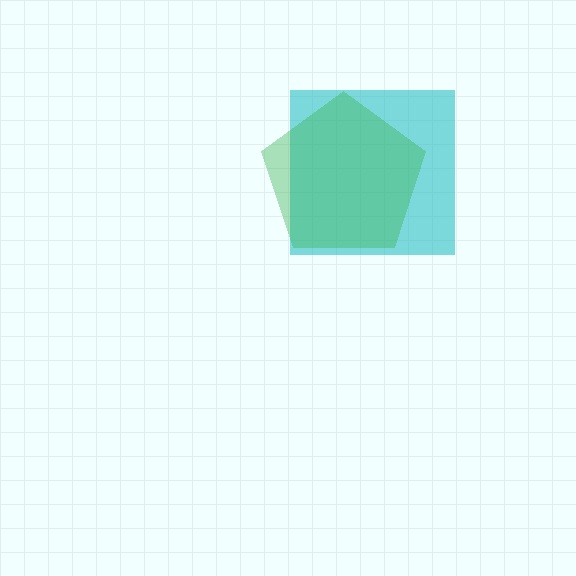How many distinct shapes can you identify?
There are 2 distinct shapes: a cyan square, a green pentagon.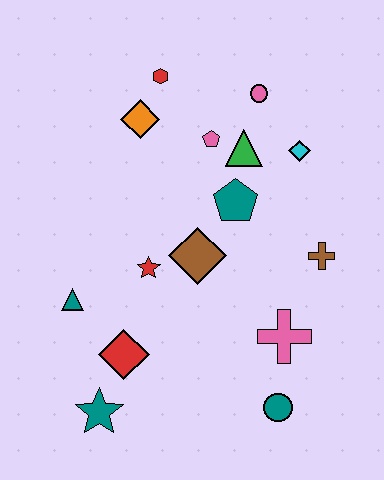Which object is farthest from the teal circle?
The red hexagon is farthest from the teal circle.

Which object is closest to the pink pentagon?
The green triangle is closest to the pink pentagon.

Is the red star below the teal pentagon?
Yes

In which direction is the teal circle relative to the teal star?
The teal circle is to the right of the teal star.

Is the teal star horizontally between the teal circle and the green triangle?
No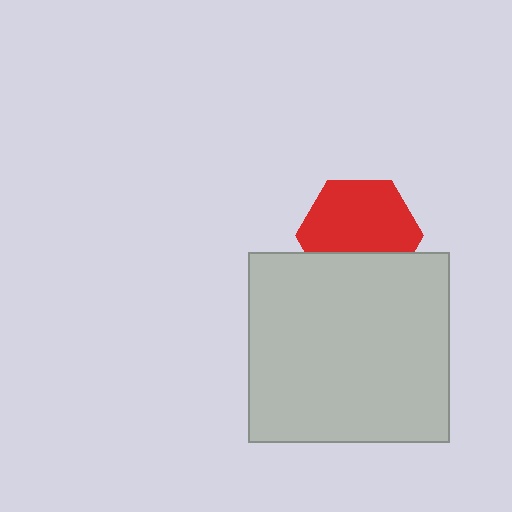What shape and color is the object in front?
The object in front is a light gray rectangle.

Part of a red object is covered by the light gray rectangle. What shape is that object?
It is a hexagon.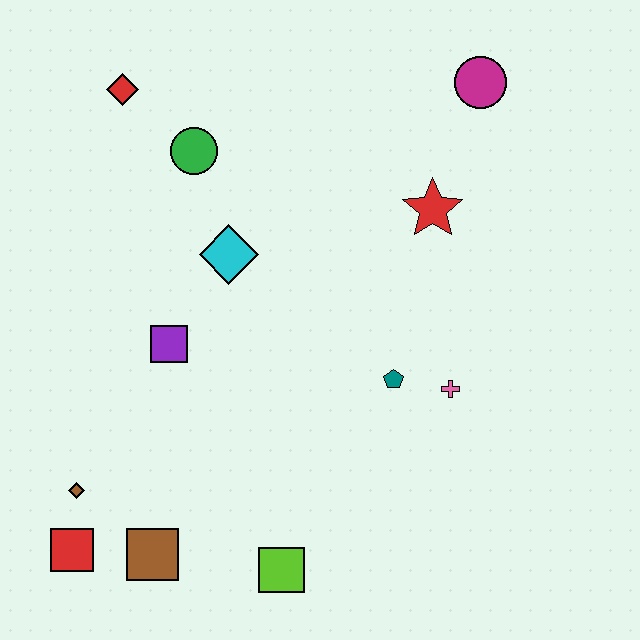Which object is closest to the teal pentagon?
The pink cross is closest to the teal pentagon.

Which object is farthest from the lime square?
The magenta circle is farthest from the lime square.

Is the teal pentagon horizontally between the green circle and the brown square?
No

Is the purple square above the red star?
No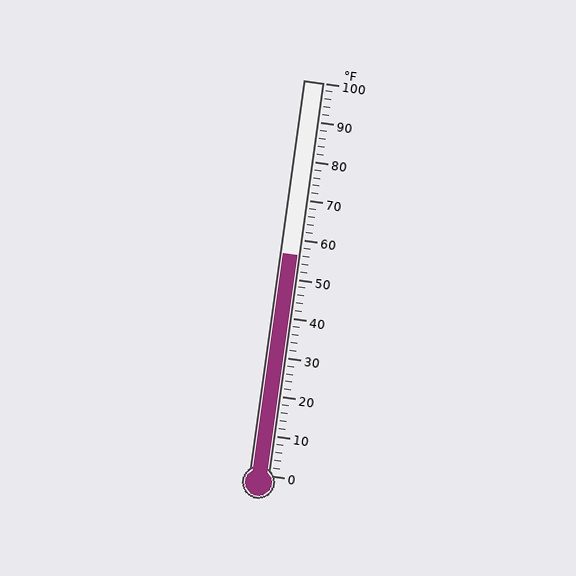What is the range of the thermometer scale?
The thermometer scale ranges from 0°F to 100°F.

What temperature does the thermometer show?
The thermometer shows approximately 56°F.